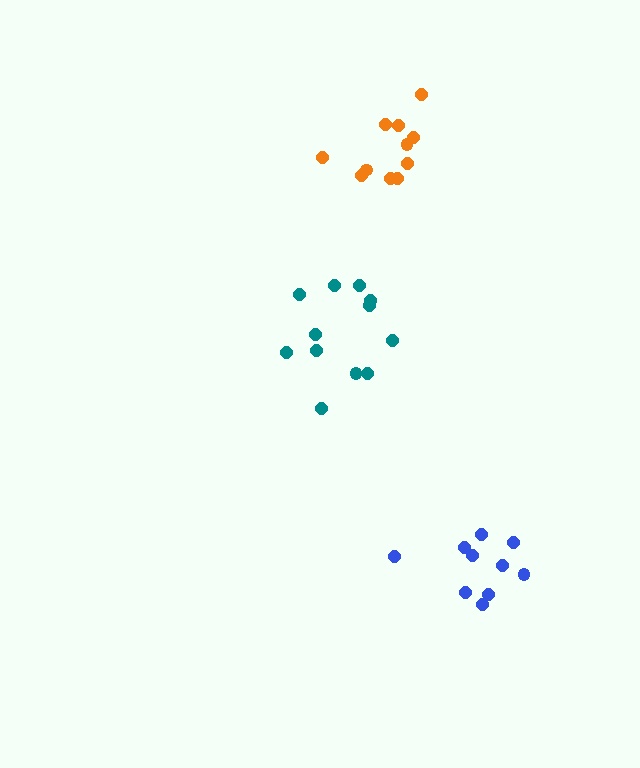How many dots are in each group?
Group 1: 12 dots, Group 2: 11 dots, Group 3: 10 dots (33 total).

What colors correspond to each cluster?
The clusters are colored: teal, orange, blue.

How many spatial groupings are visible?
There are 3 spatial groupings.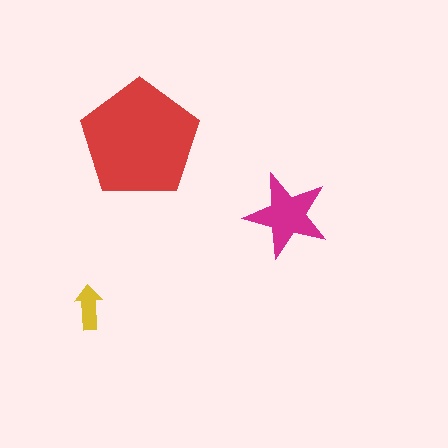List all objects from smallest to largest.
The yellow arrow, the magenta star, the red pentagon.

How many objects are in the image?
There are 3 objects in the image.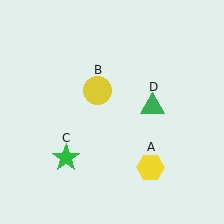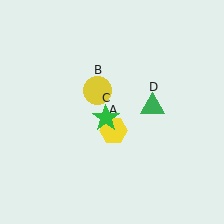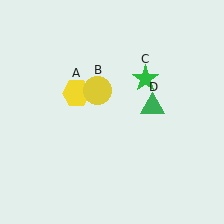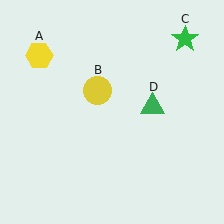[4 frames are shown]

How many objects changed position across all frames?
2 objects changed position: yellow hexagon (object A), green star (object C).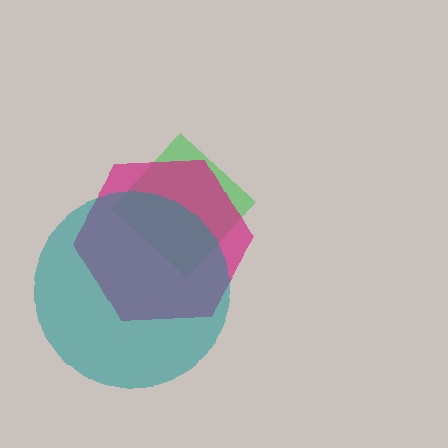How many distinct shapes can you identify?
There are 3 distinct shapes: a green diamond, a magenta hexagon, a teal circle.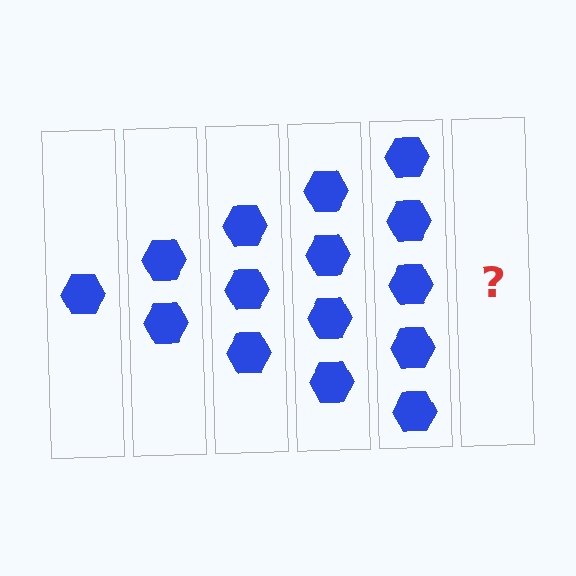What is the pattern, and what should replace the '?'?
The pattern is that each step adds one more hexagon. The '?' should be 6 hexagons.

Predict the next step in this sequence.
The next step is 6 hexagons.